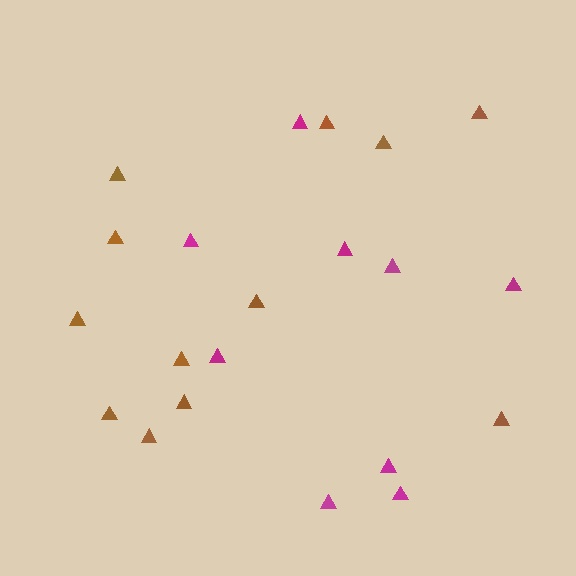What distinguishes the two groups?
There are 2 groups: one group of brown triangles (12) and one group of magenta triangles (9).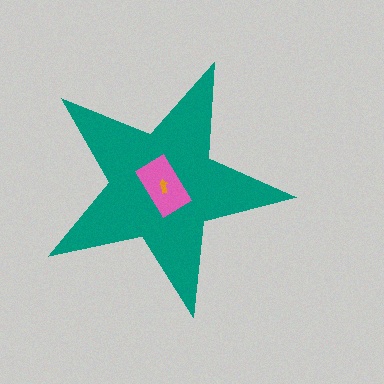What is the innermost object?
The orange arrow.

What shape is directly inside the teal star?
The pink rectangle.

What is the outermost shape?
The teal star.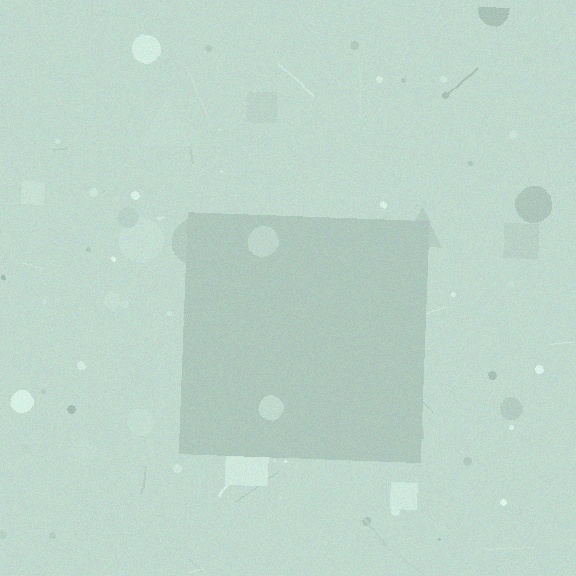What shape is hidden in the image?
A square is hidden in the image.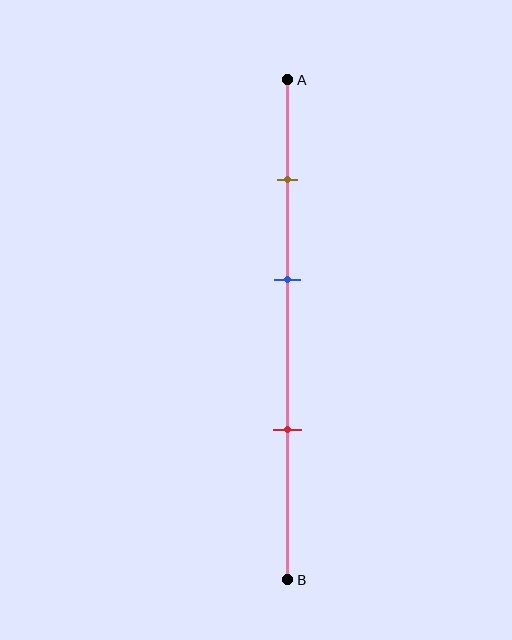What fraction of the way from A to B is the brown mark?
The brown mark is approximately 20% (0.2) of the way from A to B.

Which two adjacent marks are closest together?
The brown and blue marks are the closest adjacent pair.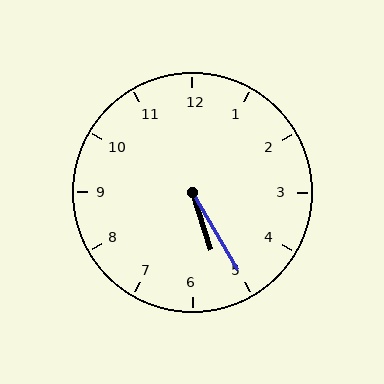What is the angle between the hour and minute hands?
Approximately 12 degrees.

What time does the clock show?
5:25.